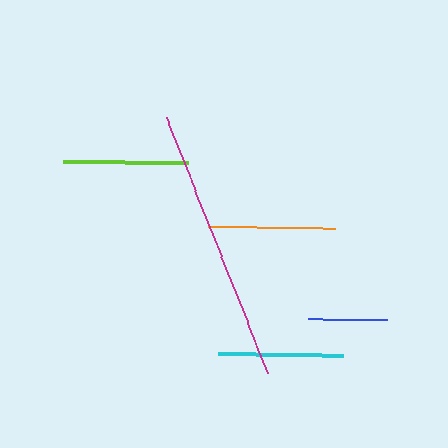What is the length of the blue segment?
The blue segment is approximately 79 pixels long.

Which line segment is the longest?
The magenta line is the longest at approximately 275 pixels.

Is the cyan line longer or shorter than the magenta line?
The magenta line is longer than the cyan line.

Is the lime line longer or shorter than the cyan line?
The lime line is longer than the cyan line.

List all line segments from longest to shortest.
From longest to shortest: magenta, orange, lime, cyan, blue.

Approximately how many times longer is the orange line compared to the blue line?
The orange line is approximately 1.6 times the length of the blue line.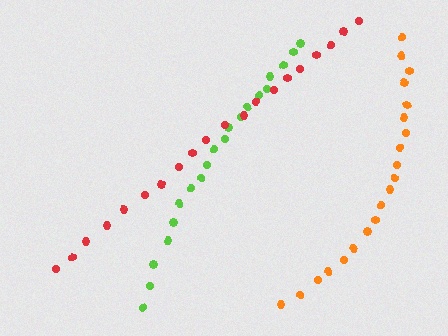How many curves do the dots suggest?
There are 3 distinct paths.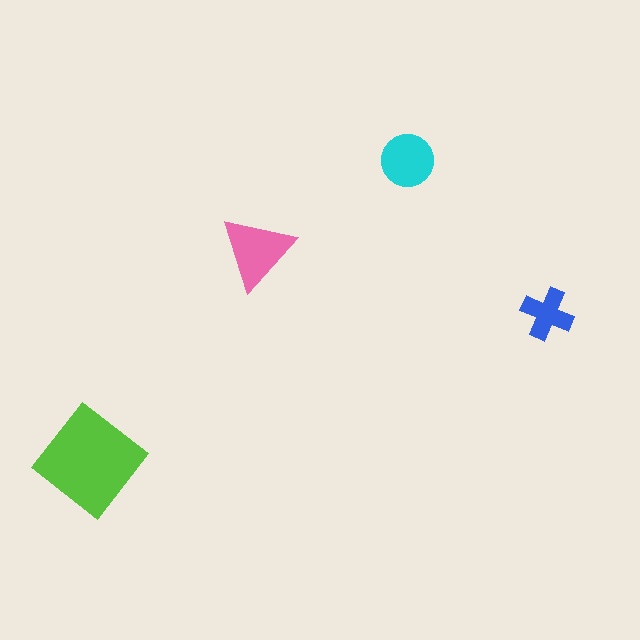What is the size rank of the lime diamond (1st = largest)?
1st.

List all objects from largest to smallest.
The lime diamond, the pink triangle, the cyan circle, the blue cross.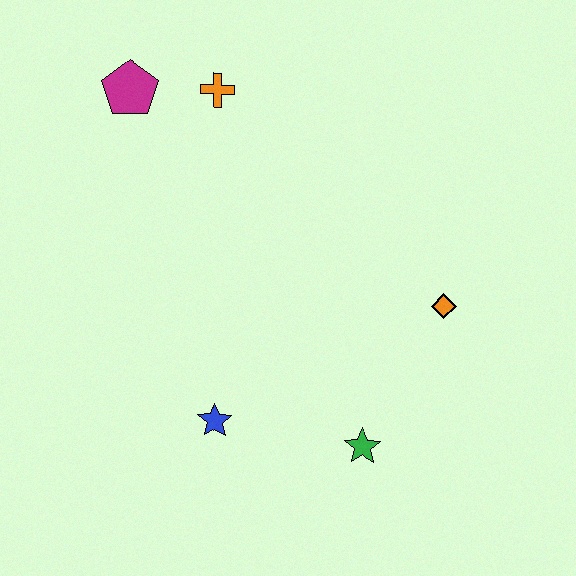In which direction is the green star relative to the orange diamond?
The green star is below the orange diamond.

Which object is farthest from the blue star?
The magenta pentagon is farthest from the blue star.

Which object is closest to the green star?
The blue star is closest to the green star.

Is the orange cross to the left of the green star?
Yes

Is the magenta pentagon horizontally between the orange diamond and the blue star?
No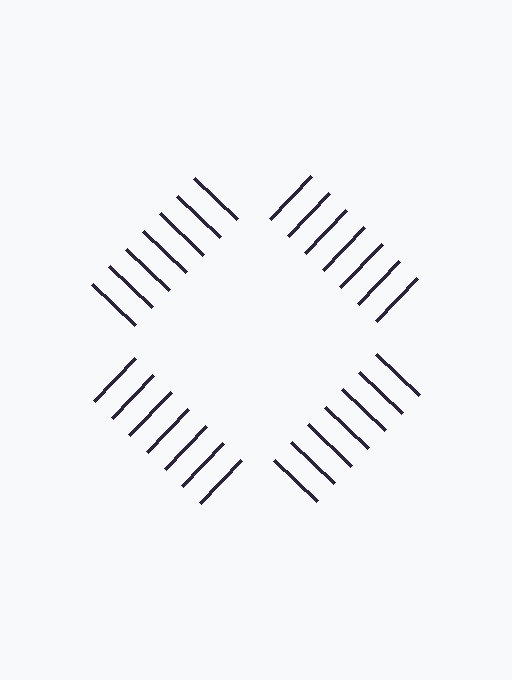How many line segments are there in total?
28 — 7 along each of the 4 edges.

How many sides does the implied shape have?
4 sides — the line-ends trace a square.